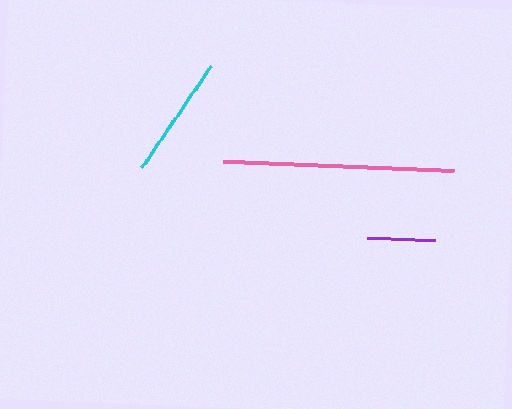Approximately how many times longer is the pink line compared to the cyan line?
The pink line is approximately 1.9 times the length of the cyan line.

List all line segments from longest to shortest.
From longest to shortest: pink, cyan, purple.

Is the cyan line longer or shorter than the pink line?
The pink line is longer than the cyan line.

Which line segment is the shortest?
The purple line is the shortest at approximately 68 pixels.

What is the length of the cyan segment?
The cyan segment is approximately 122 pixels long.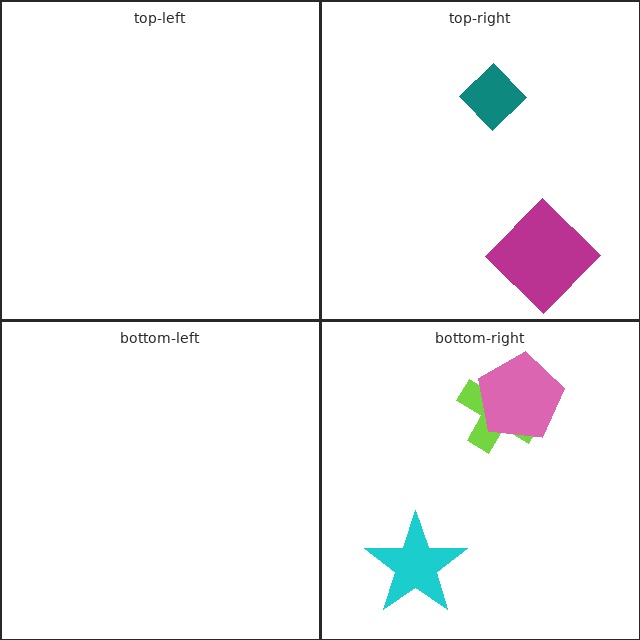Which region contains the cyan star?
The bottom-right region.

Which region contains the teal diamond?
The top-right region.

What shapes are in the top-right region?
The teal diamond, the magenta diamond.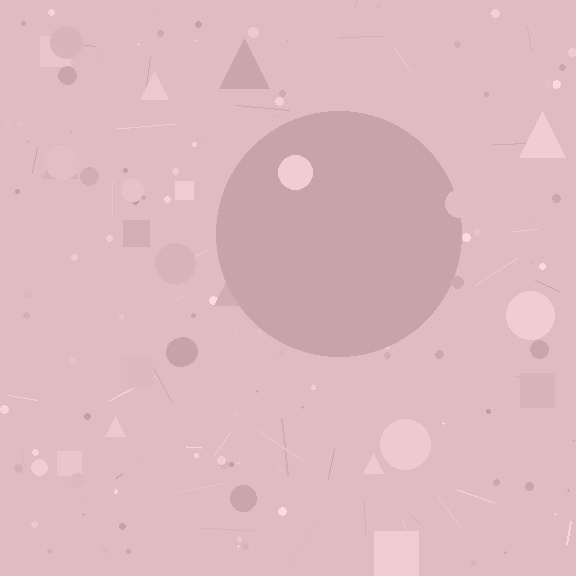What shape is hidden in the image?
A circle is hidden in the image.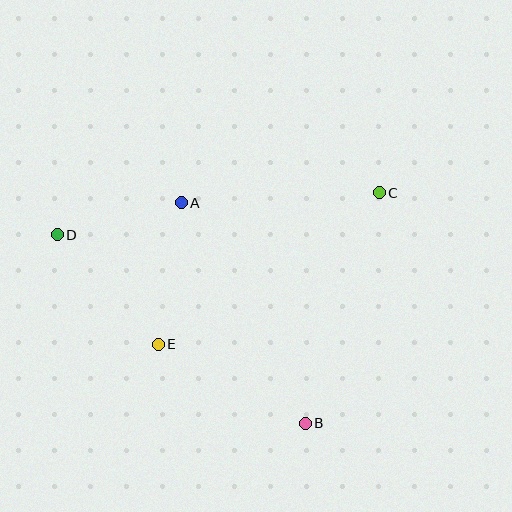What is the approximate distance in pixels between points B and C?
The distance between B and C is approximately 242 pixels.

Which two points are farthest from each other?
Points C and D are farthest from each other.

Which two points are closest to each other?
Points A and D are closest to each other.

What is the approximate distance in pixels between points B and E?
The distance between B and E is approximately 167 pixels.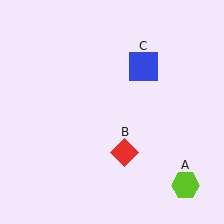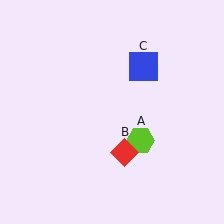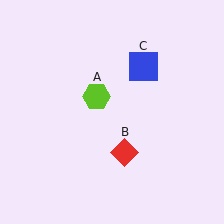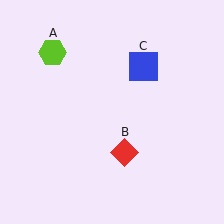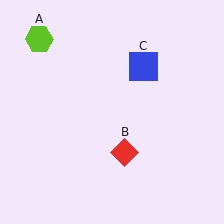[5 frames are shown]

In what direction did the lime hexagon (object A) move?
The lime hexagon (object A) moved up and to the left.